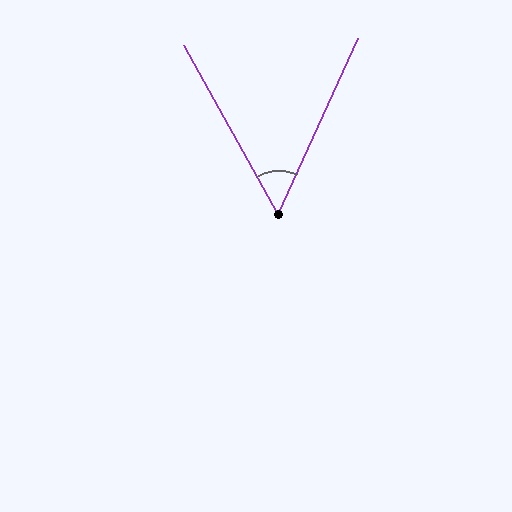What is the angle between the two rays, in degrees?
Approximately 54 degrees.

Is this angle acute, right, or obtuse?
It is acute.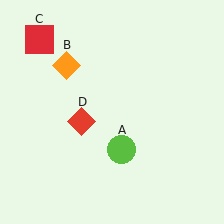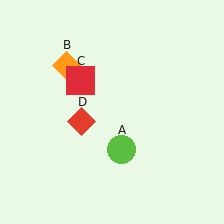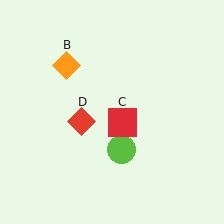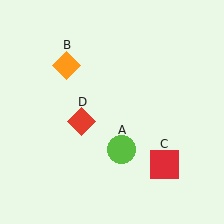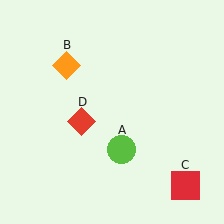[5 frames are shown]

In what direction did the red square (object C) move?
The red square (object C) moved down and to the right.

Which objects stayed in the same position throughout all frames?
Lime circle (object A) and orange diamond (object B) and red diamond (object D) remained stationary.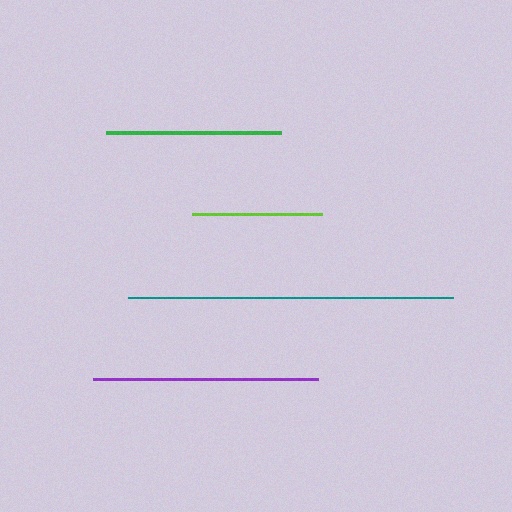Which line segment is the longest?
The teal line is the longest at approximately 326 pixels.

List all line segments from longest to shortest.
From longest to shortest: teal, purple, green, lime.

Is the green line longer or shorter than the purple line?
The purple line is longer than the green line.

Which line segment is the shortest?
The lime line is the shortest at approximately 130 pixels.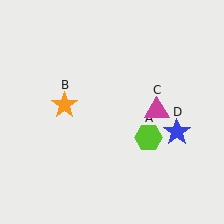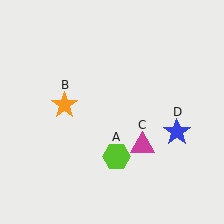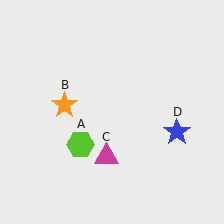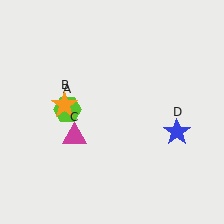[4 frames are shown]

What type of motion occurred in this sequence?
The lime hexagon (object A), magenta triangle (object C) rotated clockwise around the center of the scene.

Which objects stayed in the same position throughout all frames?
Orange star (object B) and blue star (object D) remained stationary.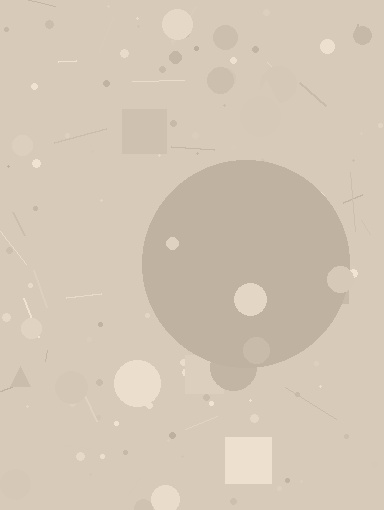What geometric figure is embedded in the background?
A circle is embedded in the background.